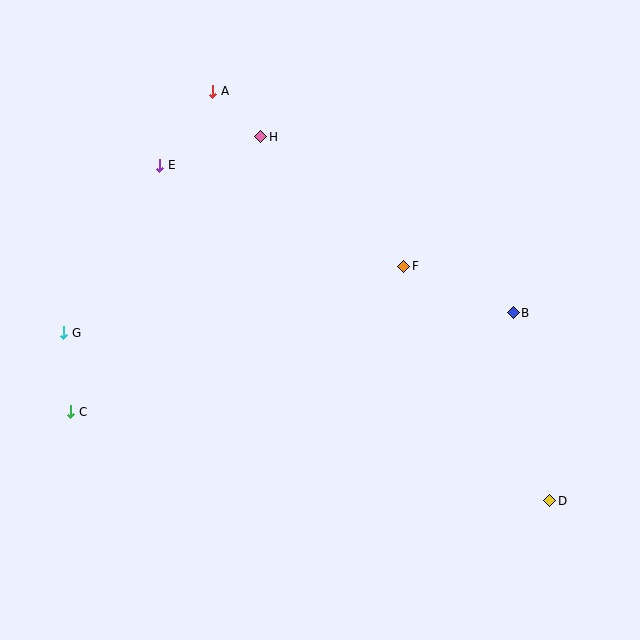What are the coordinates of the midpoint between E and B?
The midpoint between E and B is at (337, 239).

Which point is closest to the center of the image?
Point F at (404, 266) is closest to the center.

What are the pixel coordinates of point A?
Point A is at (213, 91).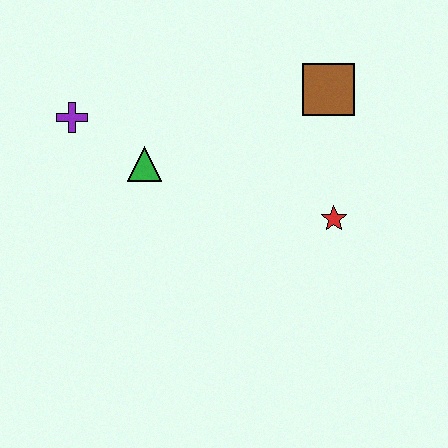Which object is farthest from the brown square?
The purple cross is farthest from the brown square.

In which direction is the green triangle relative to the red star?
The green triangle is to the left of the red star.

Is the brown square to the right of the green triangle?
Yes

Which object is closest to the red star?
The brown square is closest to the red star.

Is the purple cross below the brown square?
Yes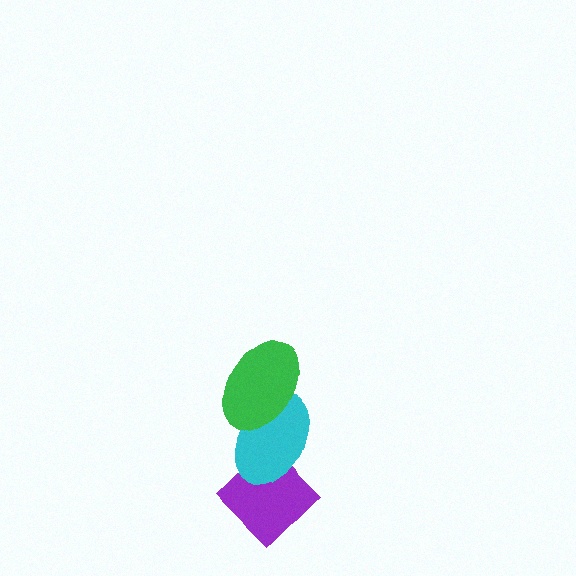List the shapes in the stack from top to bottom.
From top to bottom: the green ellipse, the cyan ellipse, the purple diamond.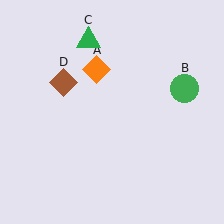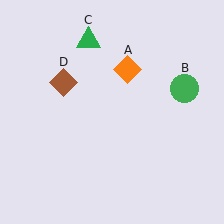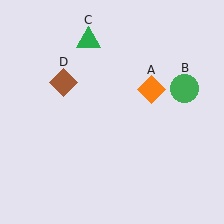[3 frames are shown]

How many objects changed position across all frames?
1 object changed position: orange diamond (object A).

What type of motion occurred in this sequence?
The orange diamond (object A) rotated clockwise around the center of the scene.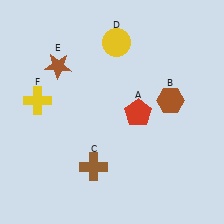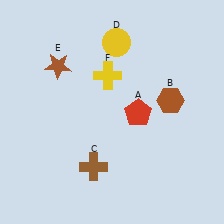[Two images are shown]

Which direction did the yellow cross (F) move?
The yellow cross (F) moved right.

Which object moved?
The yellow cross (F) moved right.